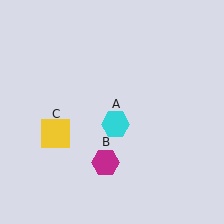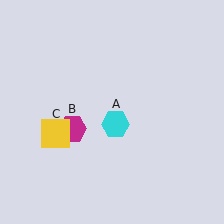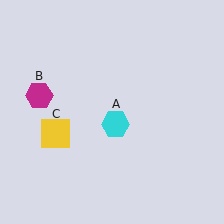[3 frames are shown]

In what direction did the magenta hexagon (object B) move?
The magenta hexagon (object B) moved up and to the left.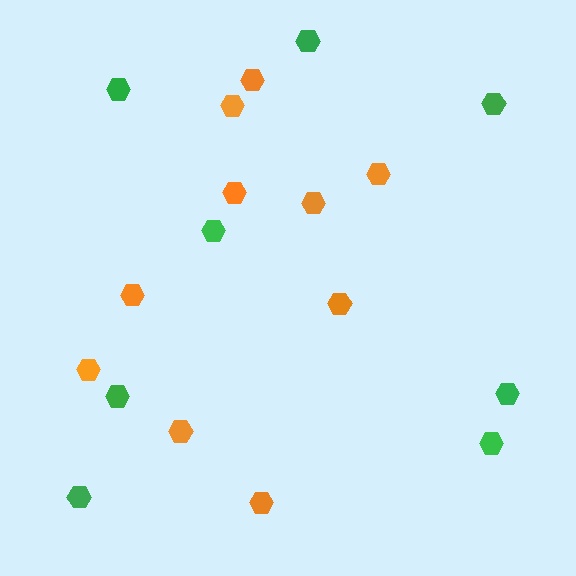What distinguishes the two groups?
There are 2 groups: one group of orange hexagons (10) and one group of green hexagons (8).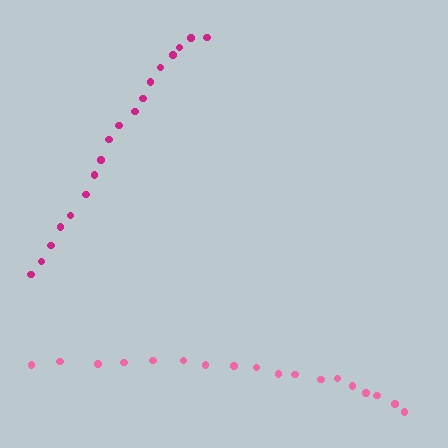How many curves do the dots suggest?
There are 2 distinct paths.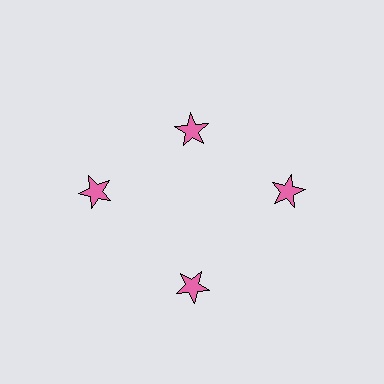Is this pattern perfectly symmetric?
No. The 4 pink stars are arranged in a ring, but one element near the 12 o'clock position is pulled inward toward the center, breaking the 4-fold rotational symmetry.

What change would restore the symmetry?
The symmetry would be restored by moving it outward, back onto the ring so that all 4 stars sit at equal angles and equal distance from the center.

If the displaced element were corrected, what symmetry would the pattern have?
It would have 4-fold rotational symmetry — the pattern would map onto itself every 90 degrees.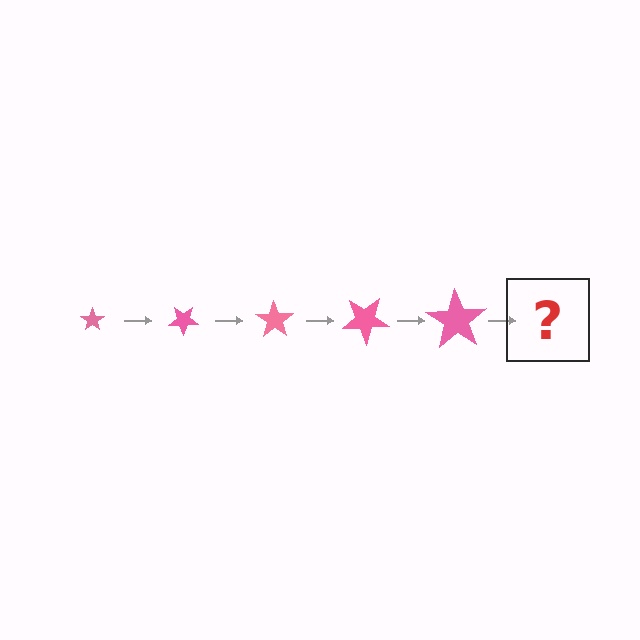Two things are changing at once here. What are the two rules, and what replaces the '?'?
The two rules are that the star grows larger each step and it rotates 35 degrees each step. The '?' should be a star, larger than the previous one and rotated 175 degrees from the start.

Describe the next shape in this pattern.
It should be a star, larger than the previous one and rotated 175 degrees from the start.